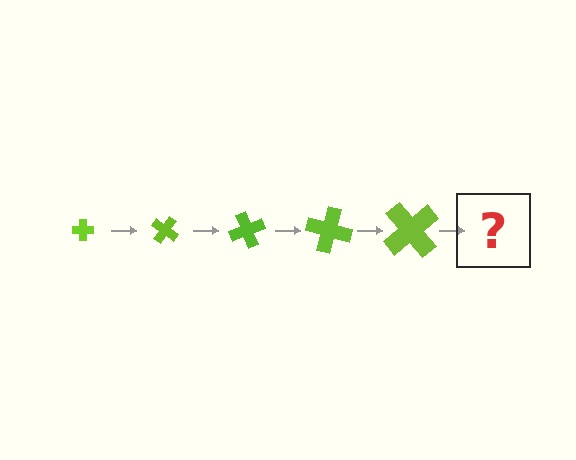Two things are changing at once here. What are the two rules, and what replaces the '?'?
The two rules are that the cross grows larger each step and it rotates 35 degrees each step. The '?' should be a cross, larger than the previous one and rotated 175 degrees from the start.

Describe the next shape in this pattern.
It should be a cross, larger than the previous one and rotated 175 degrees from the start.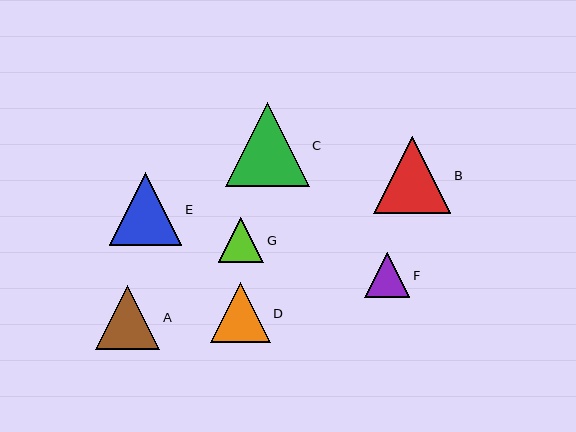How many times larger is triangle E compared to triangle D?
Triangle E is approximately 1.2 times the size of triangle D.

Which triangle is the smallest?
Triangle F is the smallest with a size of approximately 45 pixels.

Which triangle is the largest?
Triangle C is the largest with a size of approximately 84 pixels.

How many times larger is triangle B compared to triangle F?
Triangle B is approximately 1.7 times the size of triangle F.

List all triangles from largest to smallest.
From largest to smallest: C, B, E, A, D, G, F.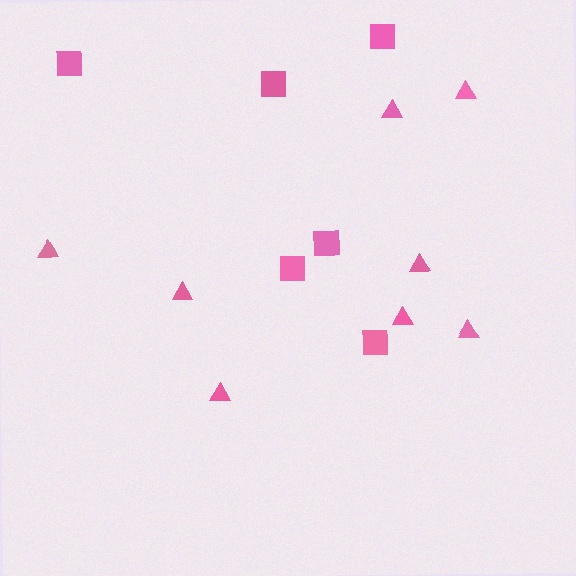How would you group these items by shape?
There are 2 groups: one group of squares (6) and one group of triangles (8).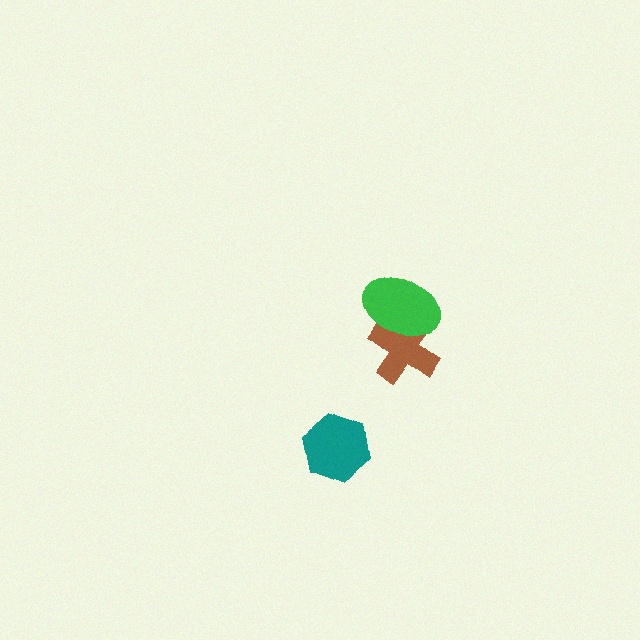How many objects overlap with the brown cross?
1 object overlaps with the brown cross.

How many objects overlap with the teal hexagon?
0 objects overlap with the teal hexagon.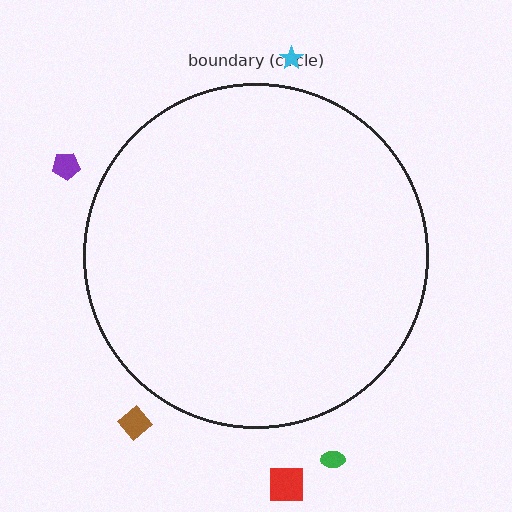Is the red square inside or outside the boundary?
Outside.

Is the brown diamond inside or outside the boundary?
Outside.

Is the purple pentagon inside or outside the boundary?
Outside.